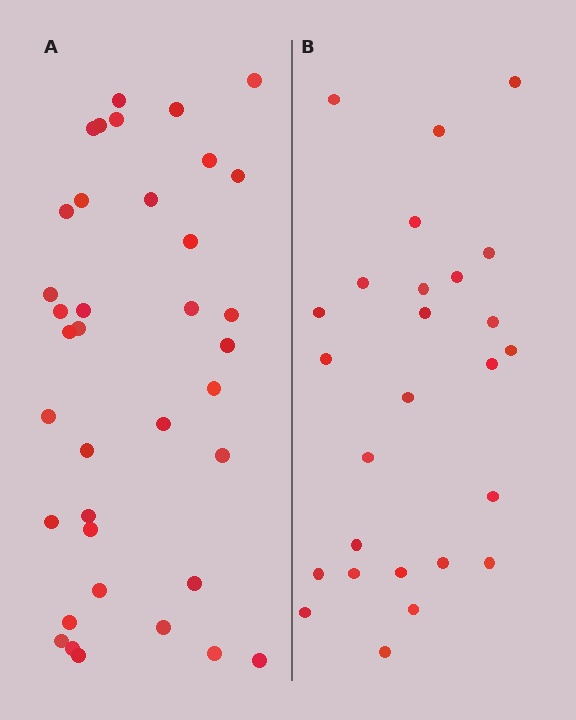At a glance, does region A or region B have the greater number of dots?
Region A (the left region) has more dots.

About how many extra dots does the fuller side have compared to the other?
Region A has roughly 12 or so more dots than region B.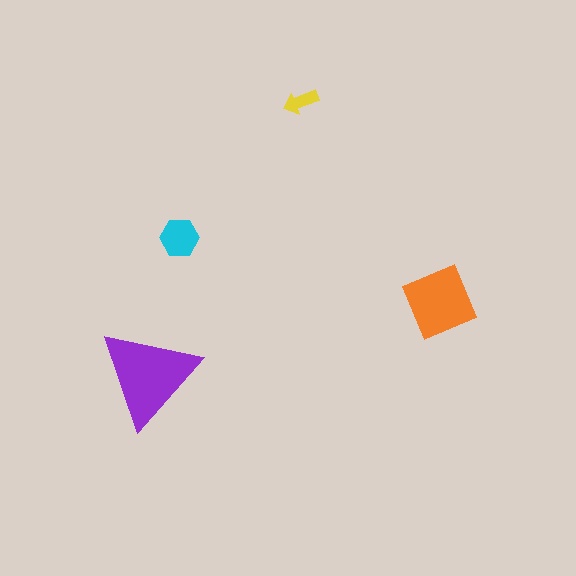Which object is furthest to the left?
The purple triangle is leftmost.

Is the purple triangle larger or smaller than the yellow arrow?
Larger.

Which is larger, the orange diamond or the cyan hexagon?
The orange diamond.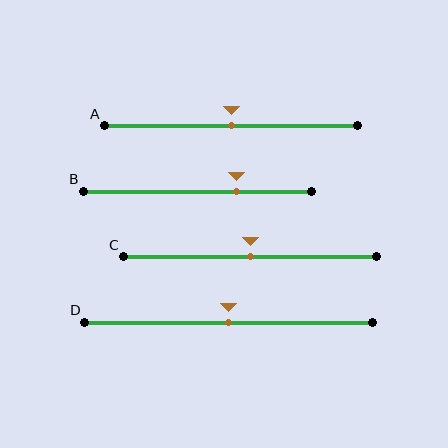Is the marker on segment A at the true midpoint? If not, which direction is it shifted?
Yes, the marker on segment A is at the true midpoint.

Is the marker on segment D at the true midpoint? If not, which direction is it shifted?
Yes, the marker on segment D is at the true midpoint.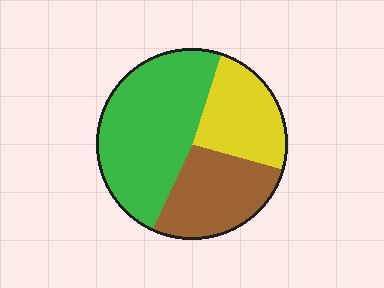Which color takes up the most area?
Green, at roughly 50%.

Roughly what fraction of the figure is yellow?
Yellow covers roughly 25% of the figure.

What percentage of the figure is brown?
Brown takes up about one quarter (1/4) of the figure.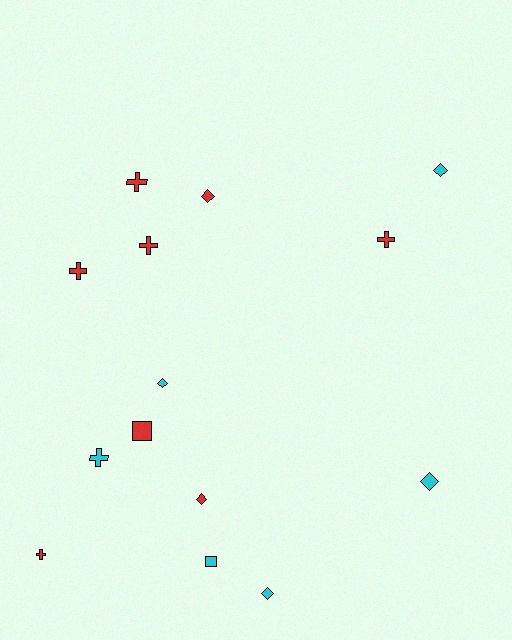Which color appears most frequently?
Red, with 8 objects.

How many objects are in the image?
There are 14 objects.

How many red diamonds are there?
There are 2 red diamonds.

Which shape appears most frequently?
Diamond, with 6 objects.